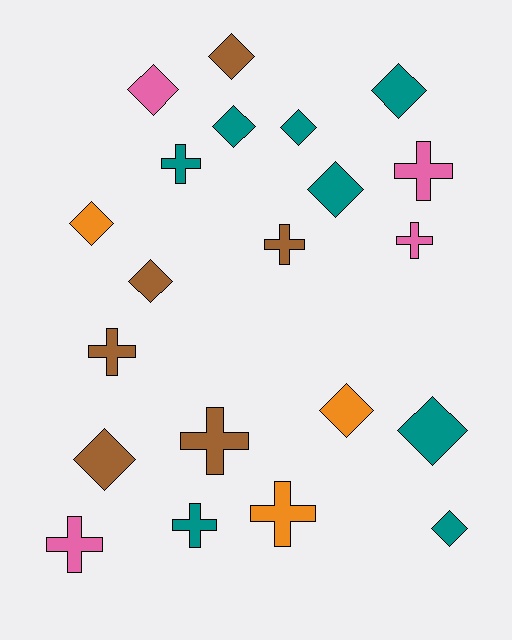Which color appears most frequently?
Teal, with 8 objects.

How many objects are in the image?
There are 21 objects.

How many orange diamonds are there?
There are 2 orange diamonds.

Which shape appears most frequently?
Diamond, with 12 objects.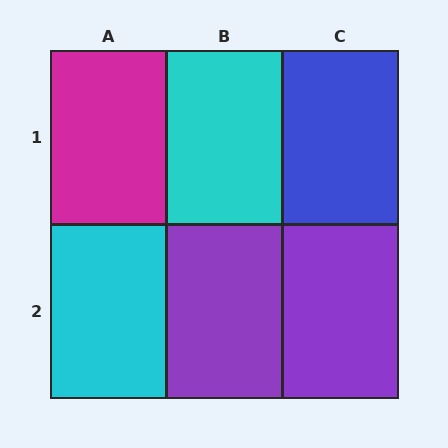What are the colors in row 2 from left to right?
Cyan, purple, purple.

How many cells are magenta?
1 cell is magenta.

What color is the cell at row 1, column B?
Cyan.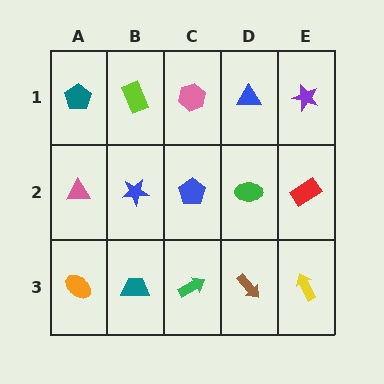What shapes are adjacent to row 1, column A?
A pink triangle (row 2, column A), a lime rectangle (row 1, column B).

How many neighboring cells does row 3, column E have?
2.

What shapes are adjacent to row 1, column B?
A blue star (row 2, column B), a teal pentagon (row 1, column A), a pink hexagon (row 1, column C).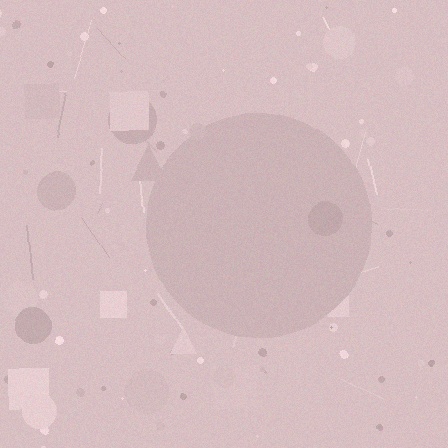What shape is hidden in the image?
A circle is hidden in the image.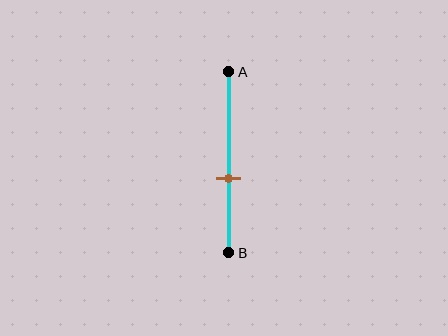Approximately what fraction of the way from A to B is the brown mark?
The brown mark is approximately 60% of the way from A to B.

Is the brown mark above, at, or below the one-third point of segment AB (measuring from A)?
The brown mark is below the one-third point of segment AB.